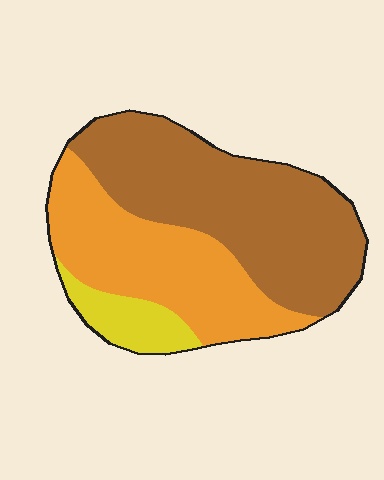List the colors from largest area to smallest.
From largest to smallest: brown, orange, yellow.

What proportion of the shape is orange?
Orange takes up between a quarter and a half of the shape.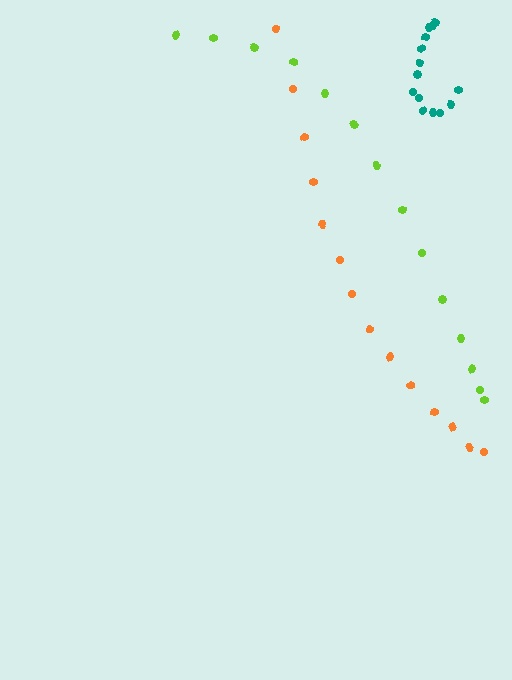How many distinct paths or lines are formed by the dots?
There are 3 distinct paths.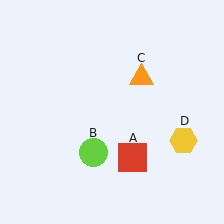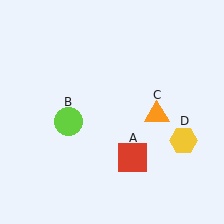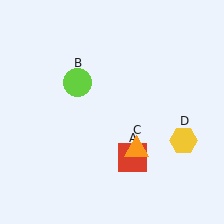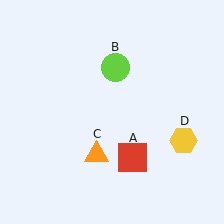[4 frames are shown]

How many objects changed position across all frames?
2 objects changed position: lime circle (object B), orange triangle (object C).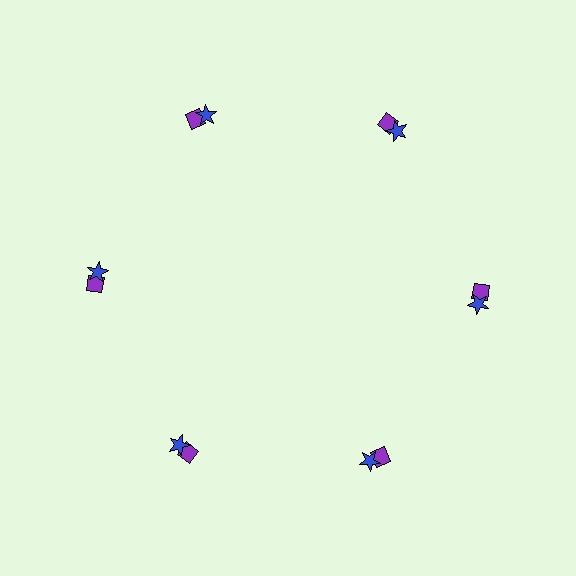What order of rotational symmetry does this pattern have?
This pattern has 6-fold rotational symmetry.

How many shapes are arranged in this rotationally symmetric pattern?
There are 12 shapes, arranged in 6 groups of 2.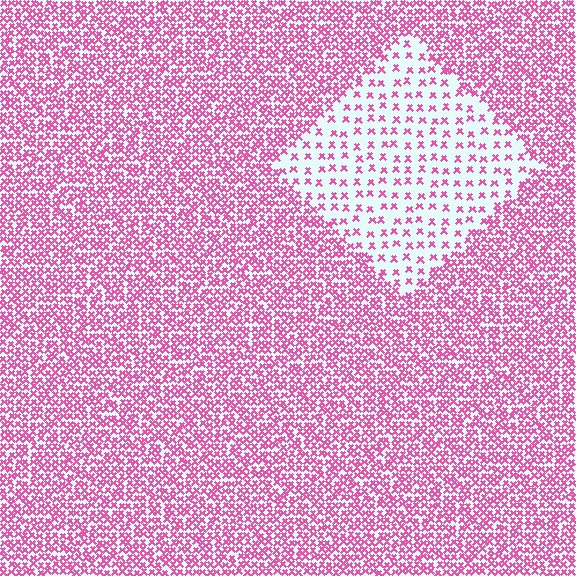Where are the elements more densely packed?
The elements are more densely packed outside the diamond boundary.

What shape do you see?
I see a diamond.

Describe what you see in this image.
The image contains small pink elements arranged at two different densities. A diamond-shaped region is visible where the elements are less densely packed than the surrounding area.